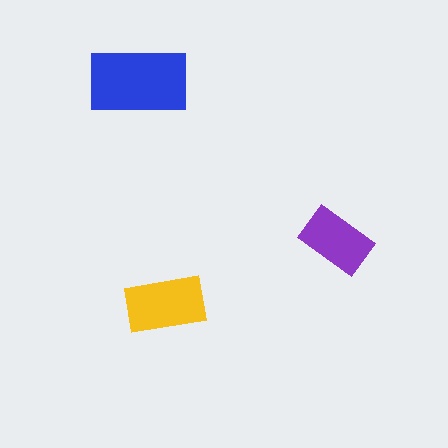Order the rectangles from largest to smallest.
the blue one, the yellow one, the purple one.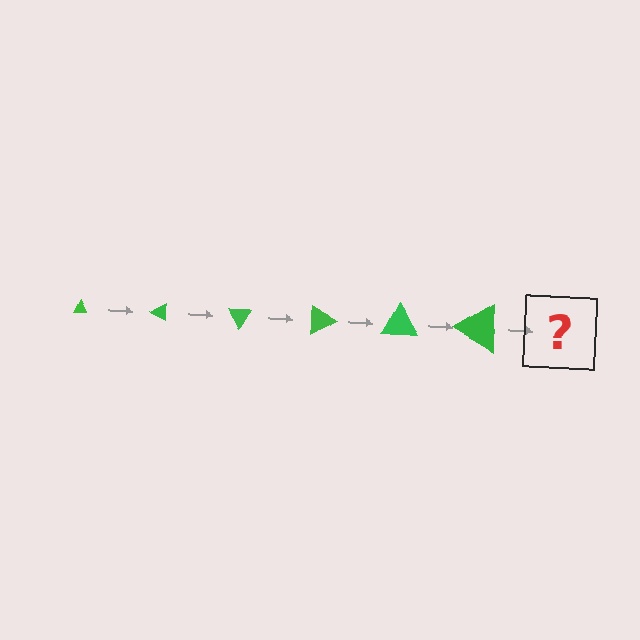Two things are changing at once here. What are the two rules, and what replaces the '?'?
The two rules are that the triangle grows larger each step and it rotates 30 degrees each step. The '?' should be a triangle, larger than the previous one and rotated 180 degrees from the start.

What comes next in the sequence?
The next element should be a triangle, larger than the previous one and rotated 180 degrees from the start.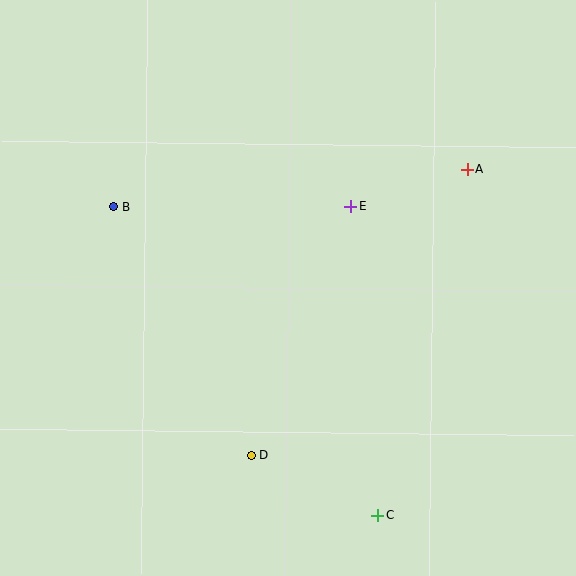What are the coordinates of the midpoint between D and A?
The midpoint between D and A is at (359, 312).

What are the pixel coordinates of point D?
Point D is at (251, 455).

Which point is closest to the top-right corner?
Point A is closest to the top-right corner.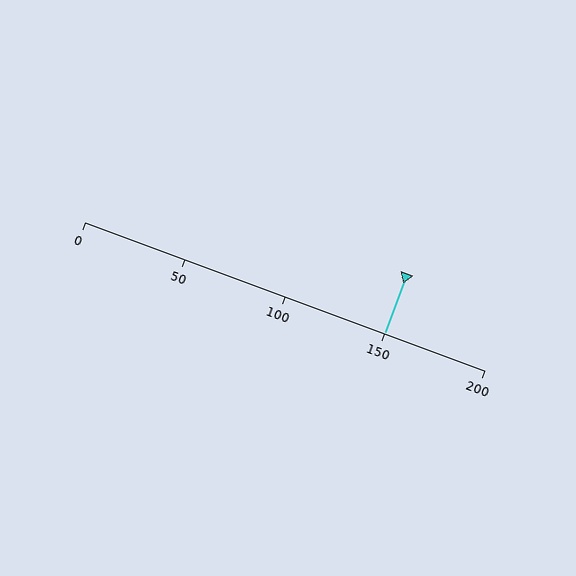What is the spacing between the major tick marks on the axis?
The major ticks are spaced 50 apart.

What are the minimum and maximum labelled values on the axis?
The axis runs from 0 to 200.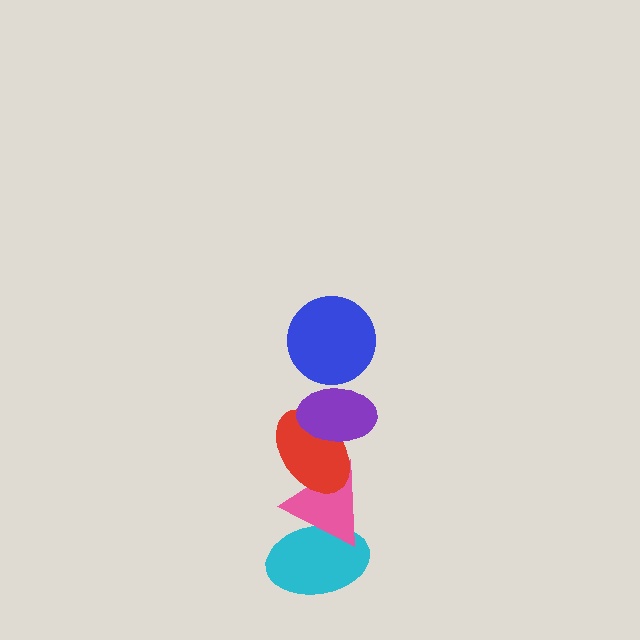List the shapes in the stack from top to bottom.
From top to bottom: the blue circle, the purple ellipse, the red ellipse, the pink triangle, the cyan ellipse.